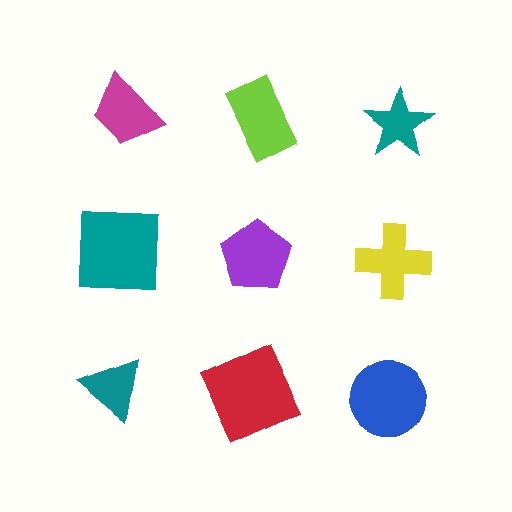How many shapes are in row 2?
3 shapes.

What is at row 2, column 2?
A purple pentagon.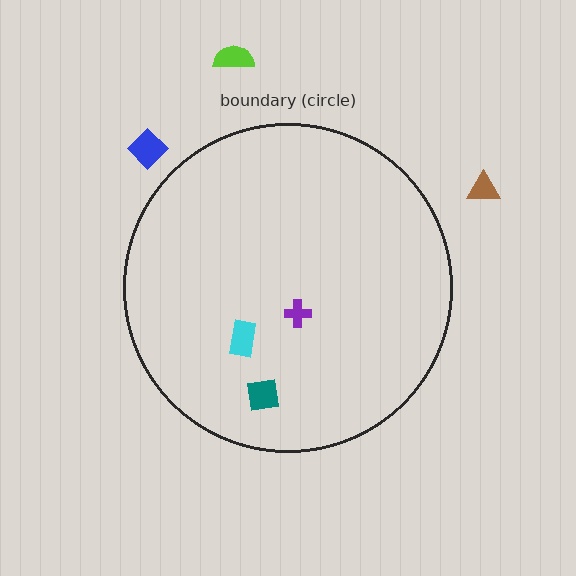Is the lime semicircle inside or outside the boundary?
Outside.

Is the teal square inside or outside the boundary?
Inside.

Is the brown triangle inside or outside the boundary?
Outside.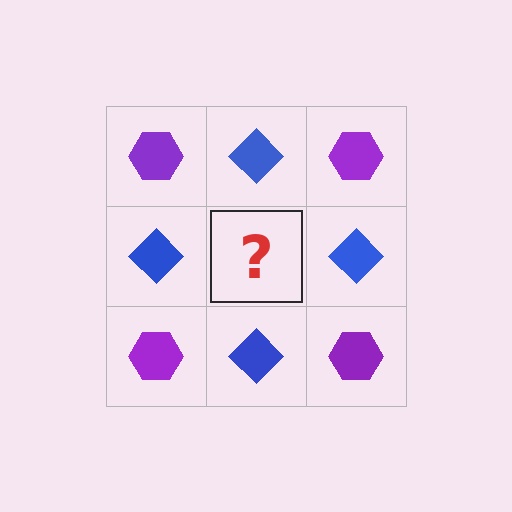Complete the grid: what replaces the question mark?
The question mark should be replaced with a purple hexagon.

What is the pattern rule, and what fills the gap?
The rule is that it alternates purple hexagon and blue diamond in a checkerboard pattern. The gap should be filled with a purple hexagon.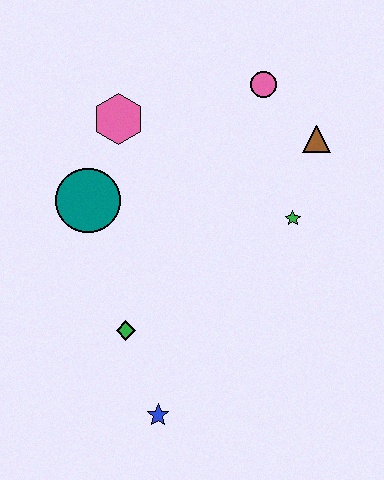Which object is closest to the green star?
The brown triangle is closest to the green star.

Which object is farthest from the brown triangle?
The blue star is farthest from the brown triangle.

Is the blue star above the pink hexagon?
No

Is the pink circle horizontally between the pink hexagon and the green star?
Yes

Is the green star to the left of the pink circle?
No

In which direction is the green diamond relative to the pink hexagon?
The green diamond is below the pink hexagon.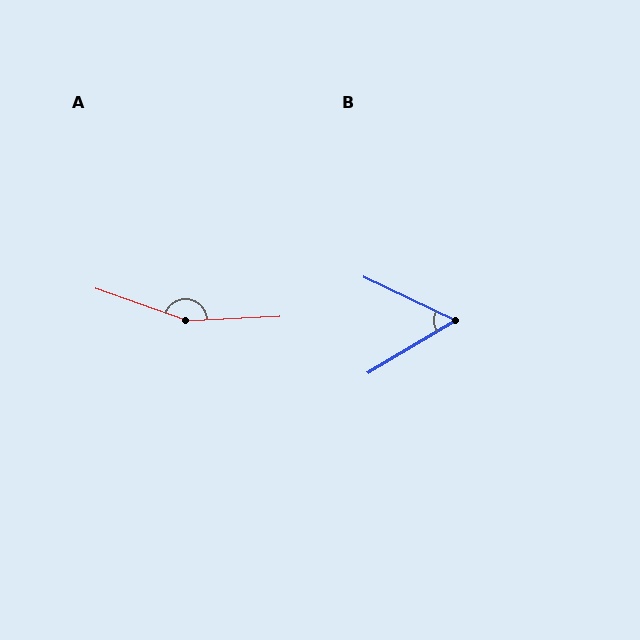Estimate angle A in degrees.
Approximately 158 degrees.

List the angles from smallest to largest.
B (56°), A (158°).